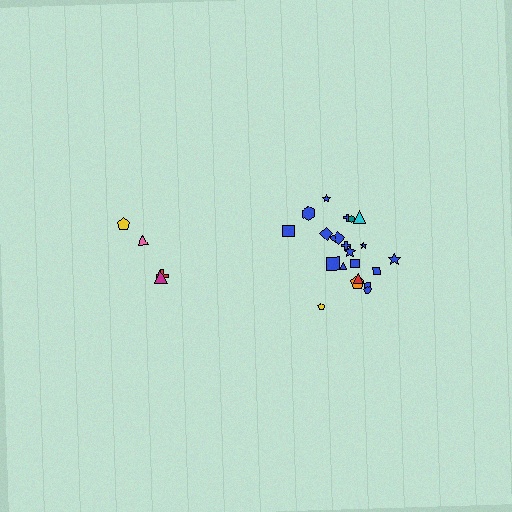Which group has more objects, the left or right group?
The right group.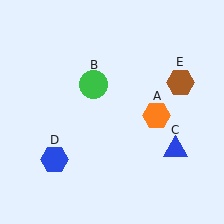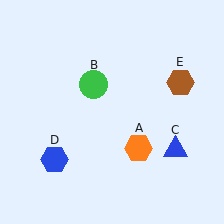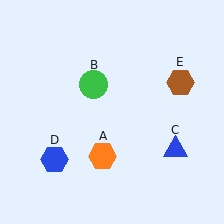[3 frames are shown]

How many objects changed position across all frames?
1 object changed position: orange hexagon (object A).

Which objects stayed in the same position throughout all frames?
Green circle (object B) and blue triangle (object C) and blue hexagon (object D) and brown hexagon (object E) remained stationary.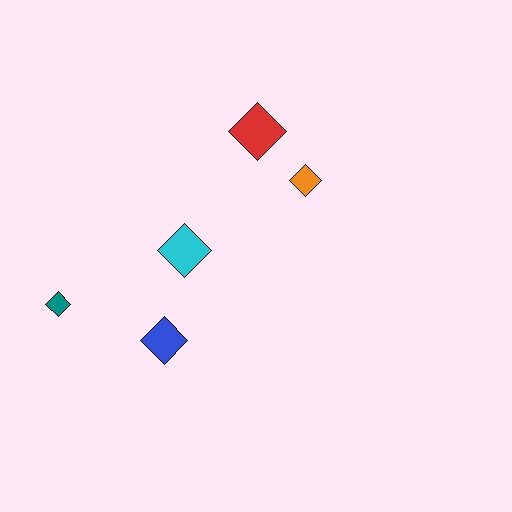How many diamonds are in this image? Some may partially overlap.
There are 5 diamonds.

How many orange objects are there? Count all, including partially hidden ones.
There is 1 orange object.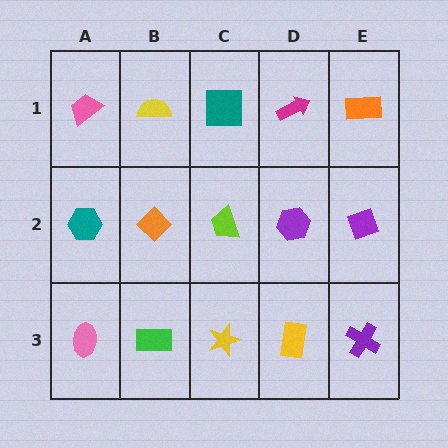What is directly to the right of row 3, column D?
A purple cross.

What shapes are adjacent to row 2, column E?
An orange rectangle (row 1, column E), a purple cross (row 3, column E), a purple hexagon (row 2, column D).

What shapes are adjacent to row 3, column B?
An orange diamond (row 2, column B), a pink ellipse (row 3, column A), a yellow star (row 3, column C).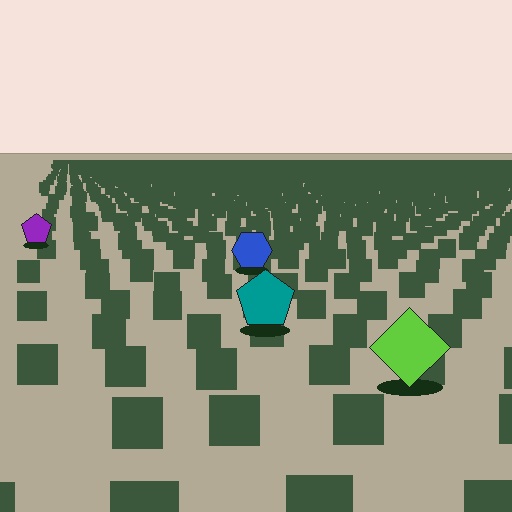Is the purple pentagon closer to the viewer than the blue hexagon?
No. The blue hexagon is closer — you can tell from the texture gradient: the ground texture is coarser near it.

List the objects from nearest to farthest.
From nearest to farthest: the lime diamond, the teal pentagon, the blue hexagon, the purple pentagon.